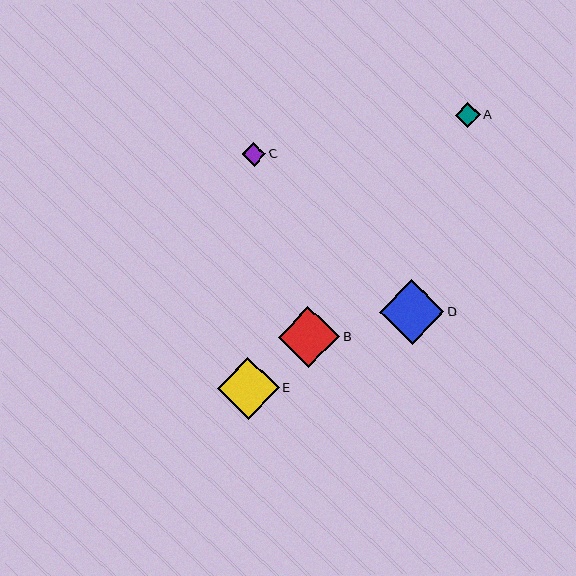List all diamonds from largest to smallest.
From largest to smallest: D, E, B, A, C.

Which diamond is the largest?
Diamond D is the largest with a size of approximately 65 pixels.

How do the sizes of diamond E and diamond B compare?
Diamond E and diamond B are approximately the same size.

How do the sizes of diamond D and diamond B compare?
Diamond D and diamond B are approximately the same size.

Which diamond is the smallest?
Diamond C is the smallest with a size of approximately 24 pixels.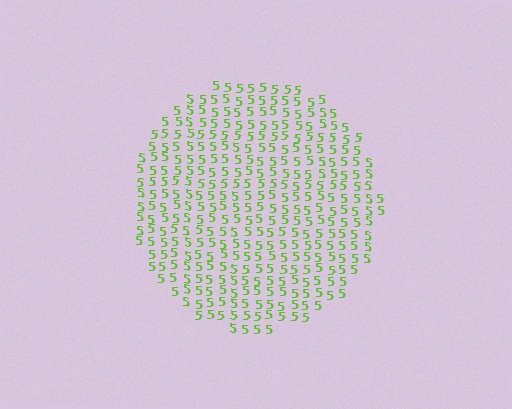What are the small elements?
The small elements are digit 5's.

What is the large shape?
The large shape is a circle.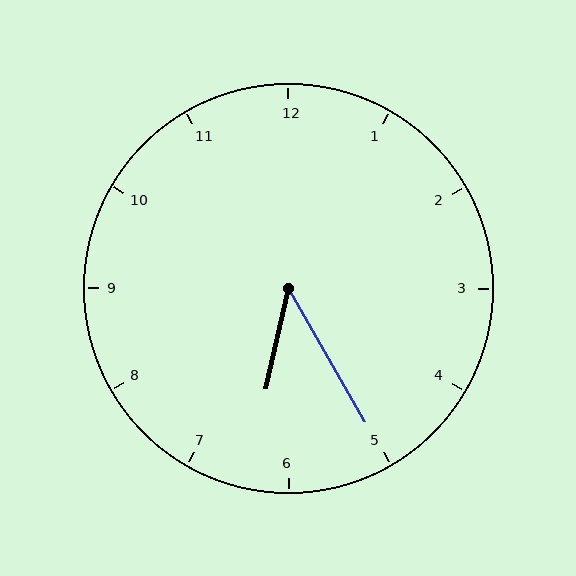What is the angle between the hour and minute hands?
Approximately 42 degrees.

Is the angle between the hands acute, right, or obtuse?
It is acute.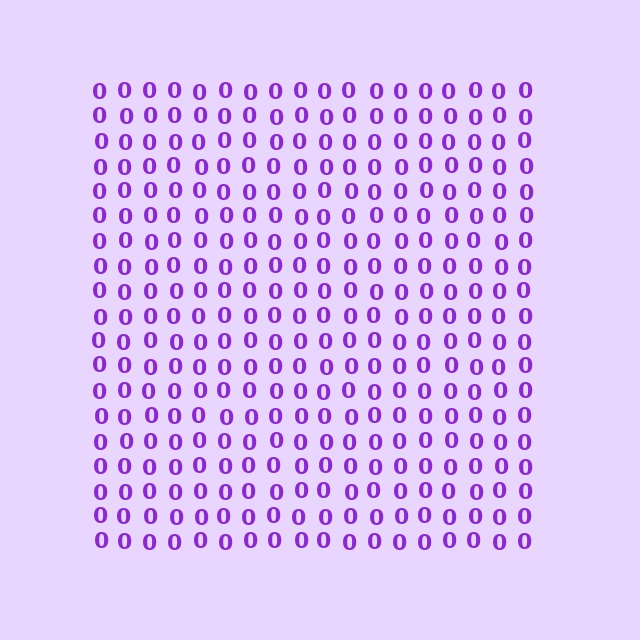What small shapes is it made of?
It is made of small digit 0's.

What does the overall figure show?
The overall figure shows a square.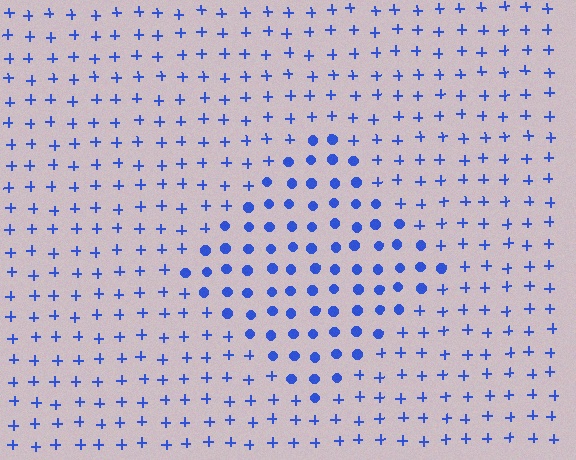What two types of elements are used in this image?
The image uses circles inside the diamond region and plus signs outside it.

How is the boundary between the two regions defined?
The boundary is defined by a change in element shape: circles inside vs. plus signs outside. All elements share the same color and spacing.